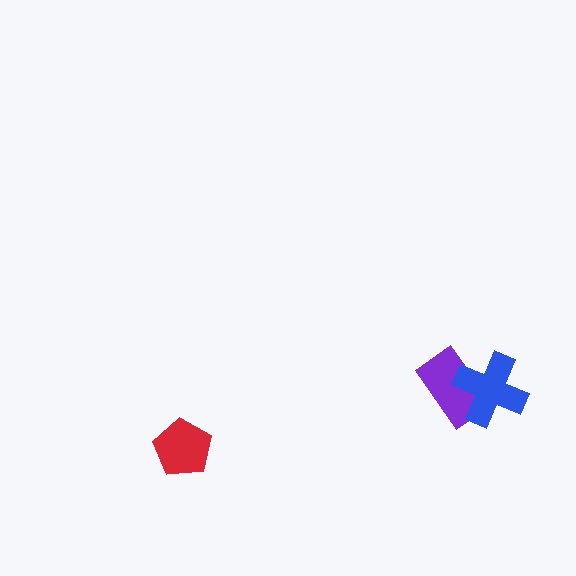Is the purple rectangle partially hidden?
Yes, it is partially covered by another shape.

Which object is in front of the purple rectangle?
The blue cross is in front of the purple rectangle.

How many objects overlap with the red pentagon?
0 objects overlap with the red pentagon.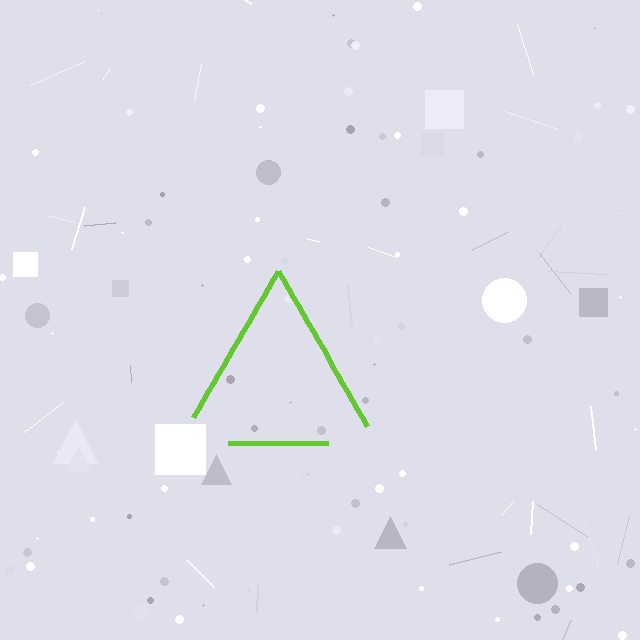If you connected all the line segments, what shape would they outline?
They would outline a triangle.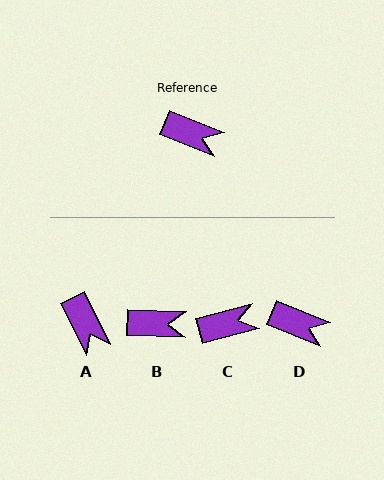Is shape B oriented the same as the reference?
No, it is off by about 20 degrees.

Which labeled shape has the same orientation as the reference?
D.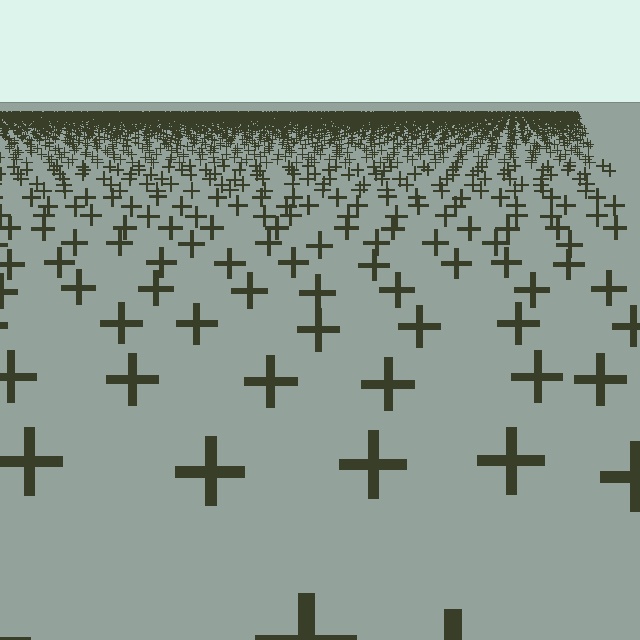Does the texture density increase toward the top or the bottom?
Density increases toward the top.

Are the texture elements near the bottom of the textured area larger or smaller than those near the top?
Larger. Near the bottom, elements are closer to the viewer and appear at a bigger on-screen size.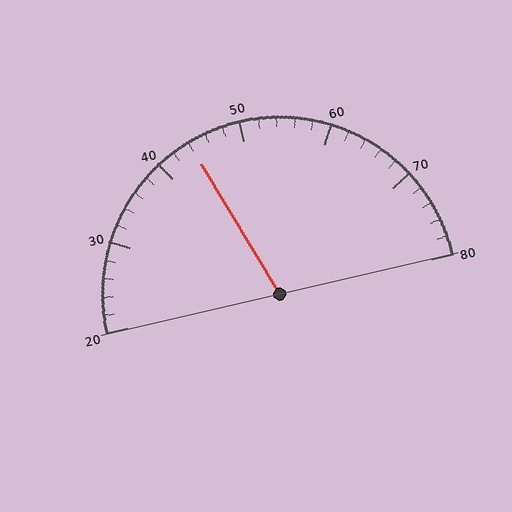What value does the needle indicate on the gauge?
The needle indicates approximately 44.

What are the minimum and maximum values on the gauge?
The gauge ranges from 20 to 80.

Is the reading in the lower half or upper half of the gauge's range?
The reading is in the lower half of the range (20 to 80).